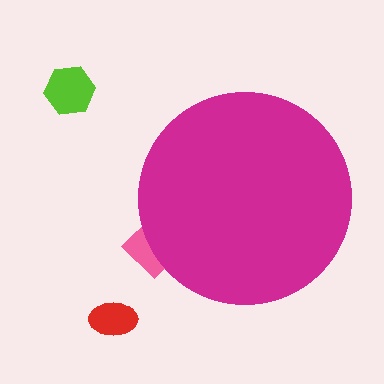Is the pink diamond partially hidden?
Yes, the pink diamond is partially hidden behind the magenta circle.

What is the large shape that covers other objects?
A magenta circle.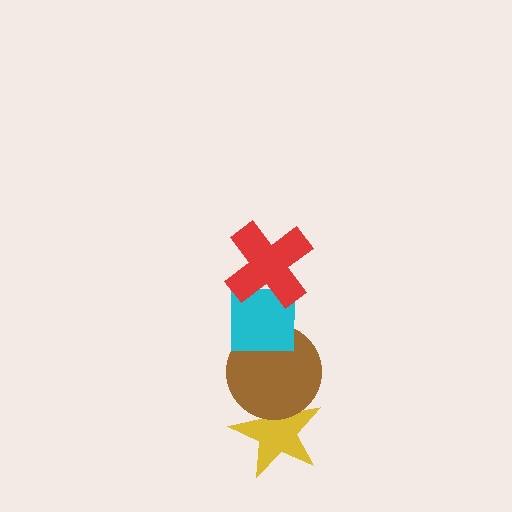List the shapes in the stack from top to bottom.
From top to bottom: the red cross, the cyan square, the brown circle, the yellow star.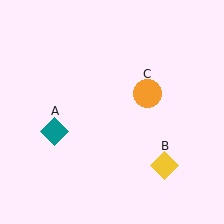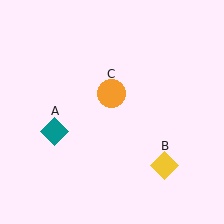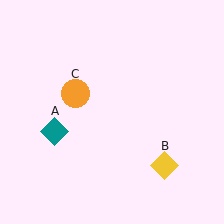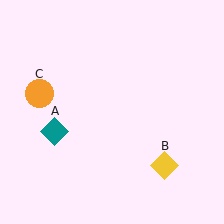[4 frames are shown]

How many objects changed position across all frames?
1 object changed position: orange circle (object C).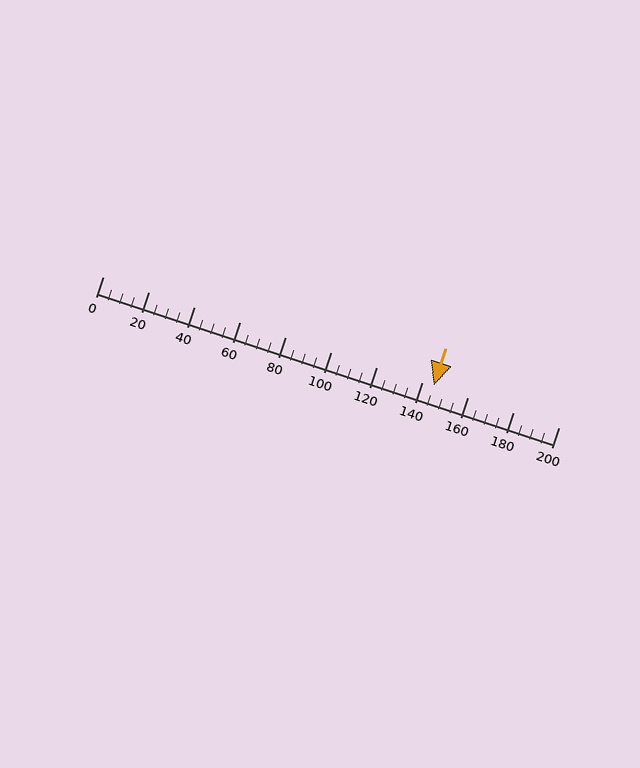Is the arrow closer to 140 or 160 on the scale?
The arrow is closer to 140.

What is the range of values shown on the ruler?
The ruler shows values from 0 to 200.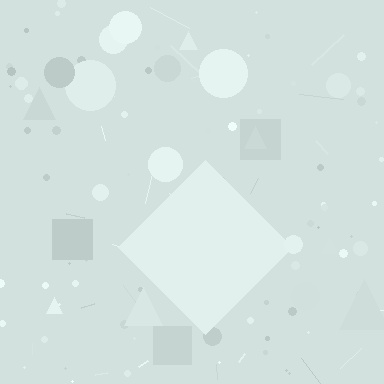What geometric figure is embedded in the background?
A diamond is embedded in the background.